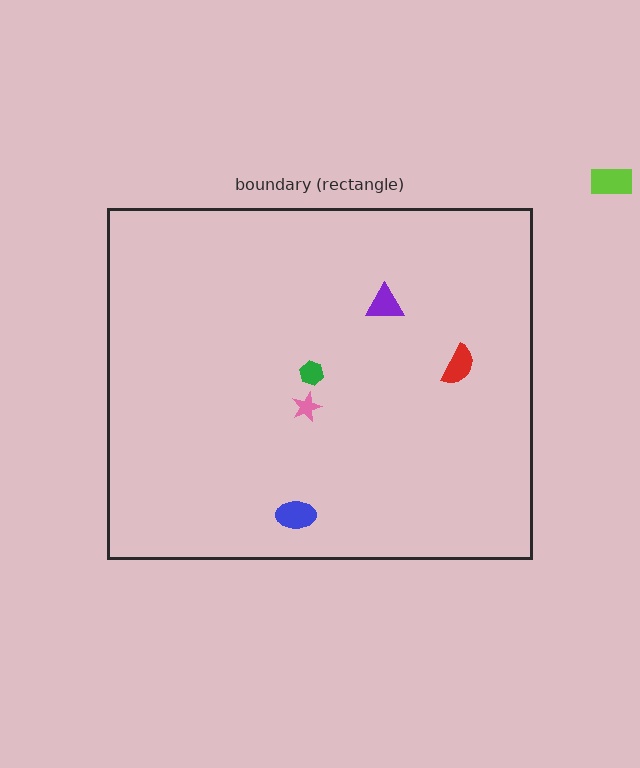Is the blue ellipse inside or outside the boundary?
Inside.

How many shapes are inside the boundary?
5 inside, 1 outside.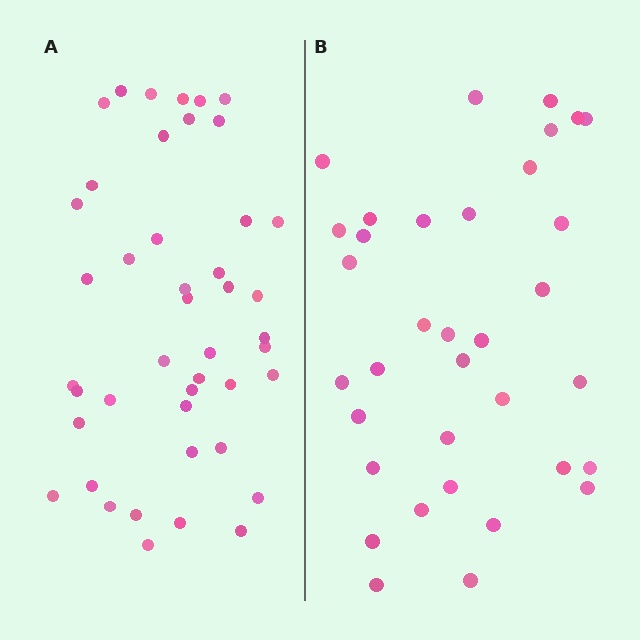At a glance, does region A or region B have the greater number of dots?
Region A (the left region) has more dots.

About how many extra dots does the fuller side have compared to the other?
Region A has roughly 8 or so more dots than region B.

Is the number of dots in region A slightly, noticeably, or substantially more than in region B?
Region A has noticeably more, but not dramatically so. The ratio is roughly 1.3 to 1.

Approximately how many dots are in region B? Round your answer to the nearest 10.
About 40 dots. (The exact count is 35, which rounds to 40.)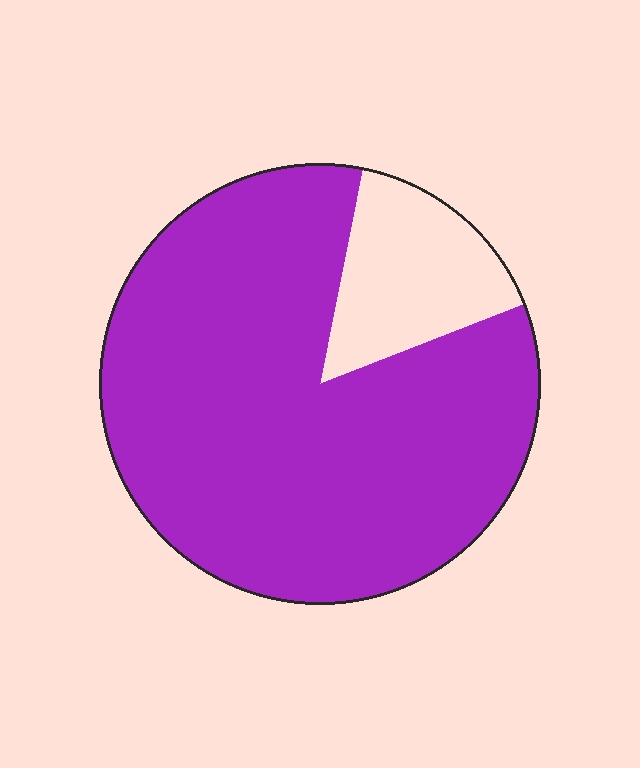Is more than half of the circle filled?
Yes.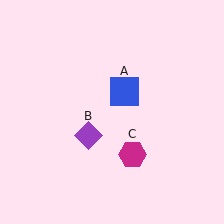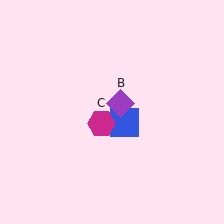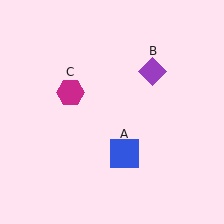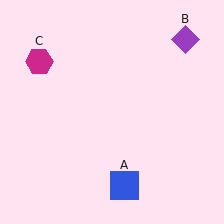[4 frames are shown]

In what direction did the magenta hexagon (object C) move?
The magenta hexagon (object C) moved up and to the left.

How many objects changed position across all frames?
3 objects changed position: blue square (object A), purple diamond (object B), magenta hexagon (object C).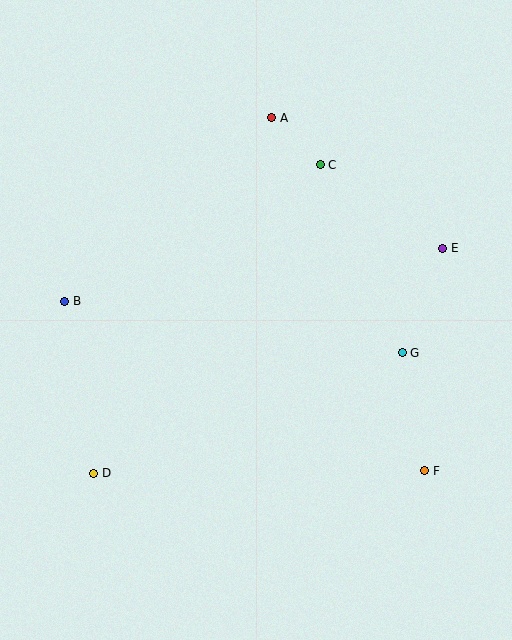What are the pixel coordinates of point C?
Point C is at (320, 165).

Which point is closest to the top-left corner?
Point A is closest to the top-left corner.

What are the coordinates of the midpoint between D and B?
The midpoint between D and B is at (79, 387).